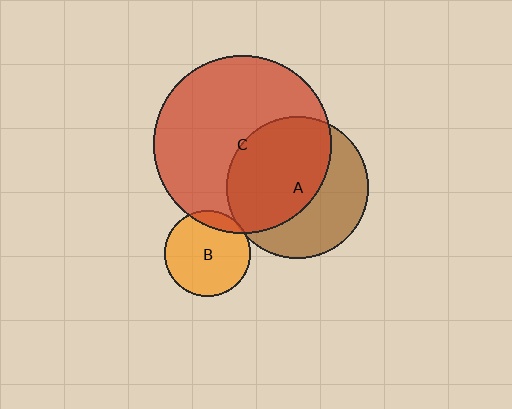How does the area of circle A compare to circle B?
Approximately 2.8 times.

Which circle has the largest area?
Circle C (red).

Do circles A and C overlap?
Yes.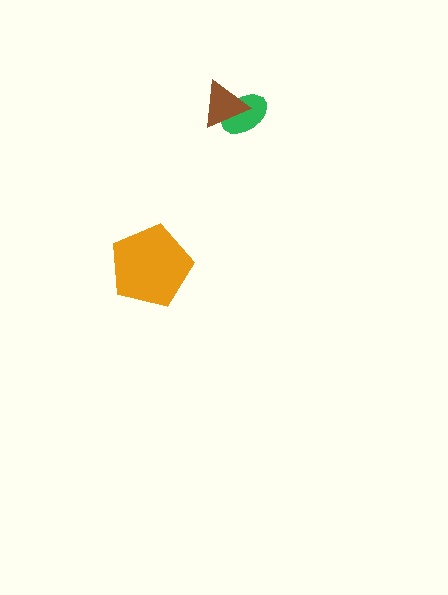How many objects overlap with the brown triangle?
1 object overlaps with the brown triangle.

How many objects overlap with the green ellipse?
1 object overlaps with the green ellipse.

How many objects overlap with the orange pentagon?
0 objects overlap with the orange pentagon.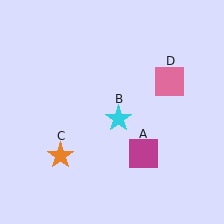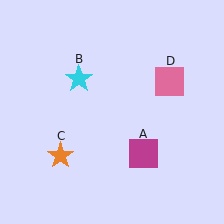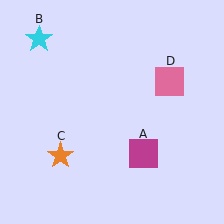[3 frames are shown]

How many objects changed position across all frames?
1 object changed position: cyan star (object B).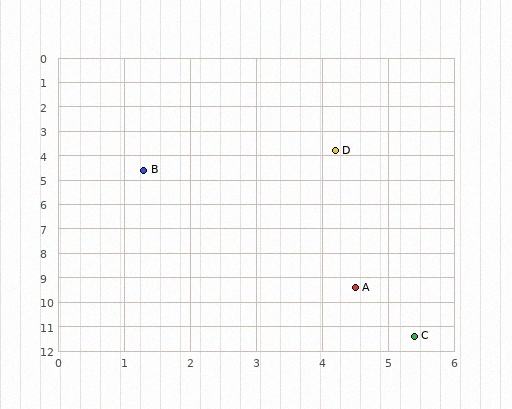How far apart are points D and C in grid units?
Points D and C are about 7.7 grid units apart.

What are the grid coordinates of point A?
Point A is at approximately (4.5, 9.4).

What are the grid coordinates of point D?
Point D is at approximately (4.2, 3.8).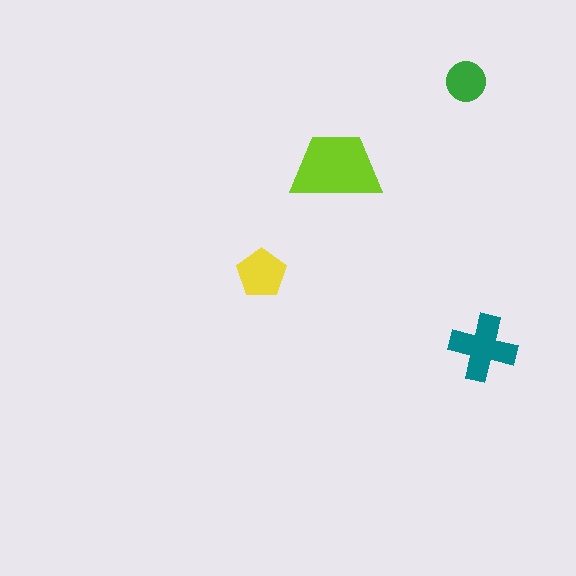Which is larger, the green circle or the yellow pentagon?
The yellow pentagon.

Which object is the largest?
The lime trapezoid.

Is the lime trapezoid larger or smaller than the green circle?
Larger.